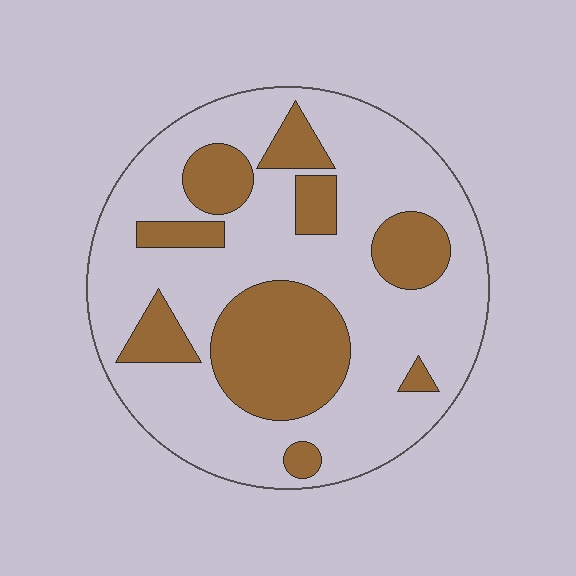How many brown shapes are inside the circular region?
9.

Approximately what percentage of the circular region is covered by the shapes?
Approximately 30%.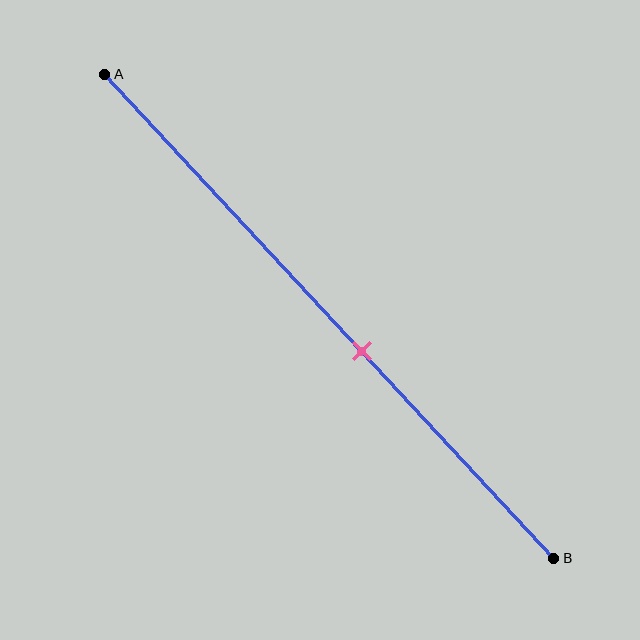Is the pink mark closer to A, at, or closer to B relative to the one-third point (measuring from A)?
The pink mark is closer to point B than the one-third point of segment AB.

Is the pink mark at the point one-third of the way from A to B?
No, the mark is at about 55% from A, not at the 33% one-third point.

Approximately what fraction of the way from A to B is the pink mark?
The pink mark is approximately 55% of the way from A to B.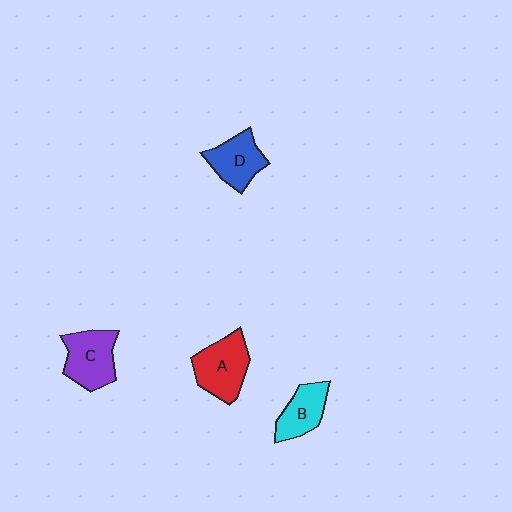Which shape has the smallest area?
Shape B (cyan).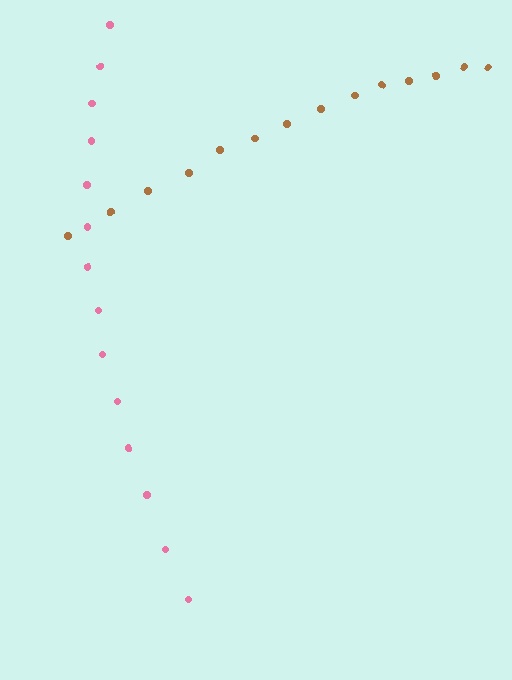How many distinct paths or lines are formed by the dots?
There are 2 distinct paths.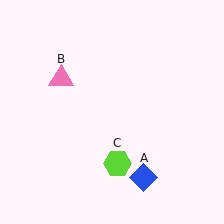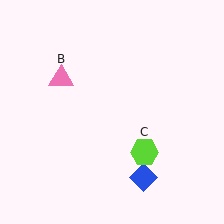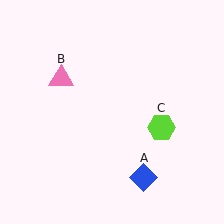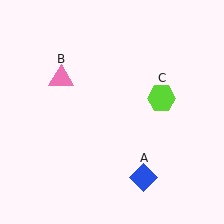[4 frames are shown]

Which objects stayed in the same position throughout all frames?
Blue diamond (object A) and pink triangle (object B) remained stationary.